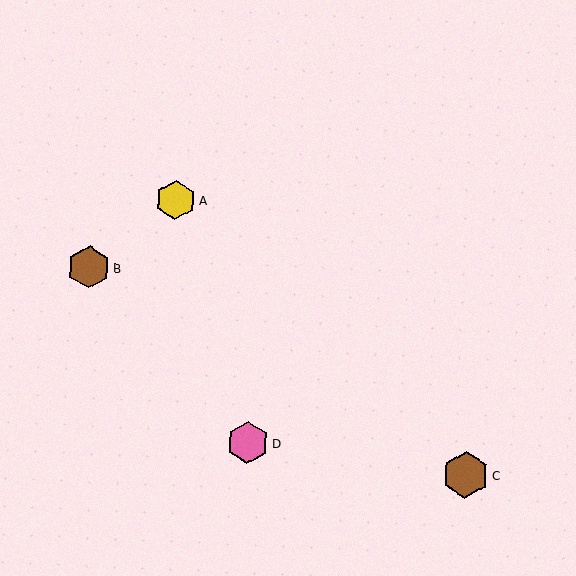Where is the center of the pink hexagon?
The center of the pink hexagon is at (248, 443).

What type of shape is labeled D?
Shape D is a pink hexagon.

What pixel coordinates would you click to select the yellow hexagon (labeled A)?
Click at (176, 200) to select the yellow hexagon A.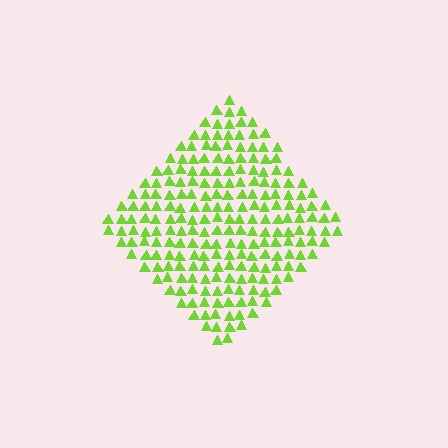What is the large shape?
The large shape is a diamond.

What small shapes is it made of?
It is made of small triangles.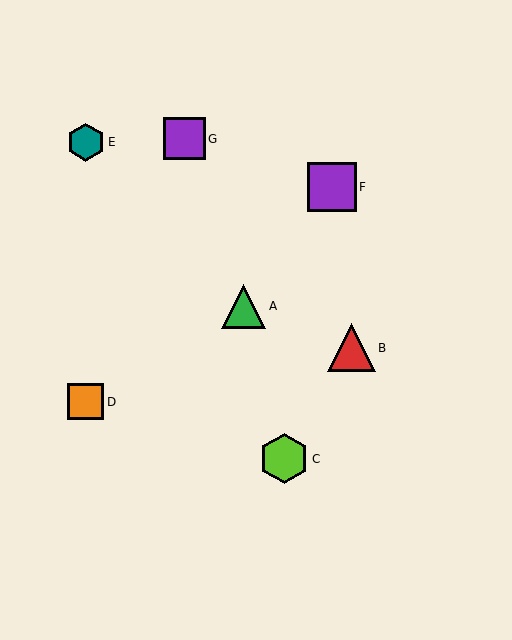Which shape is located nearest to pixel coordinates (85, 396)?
The orange square (labeled D) at (86, 402) is nearest to that location.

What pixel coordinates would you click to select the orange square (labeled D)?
Click at (86, 402) to select the orange square D.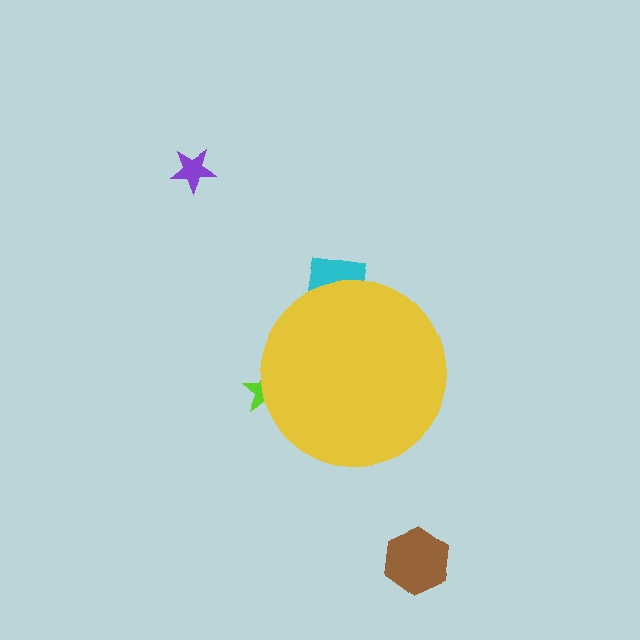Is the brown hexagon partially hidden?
No, the brown hexagon is fully visible.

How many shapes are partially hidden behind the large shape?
2 shapes are partially hidden.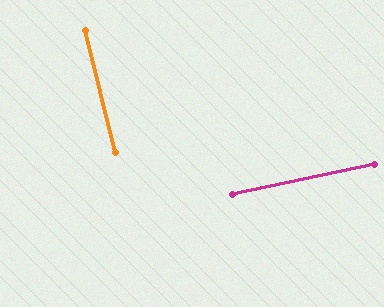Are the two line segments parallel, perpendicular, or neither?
Perpendicular — they meet at approximately 88°.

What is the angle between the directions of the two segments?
Approximately 88 degrees.